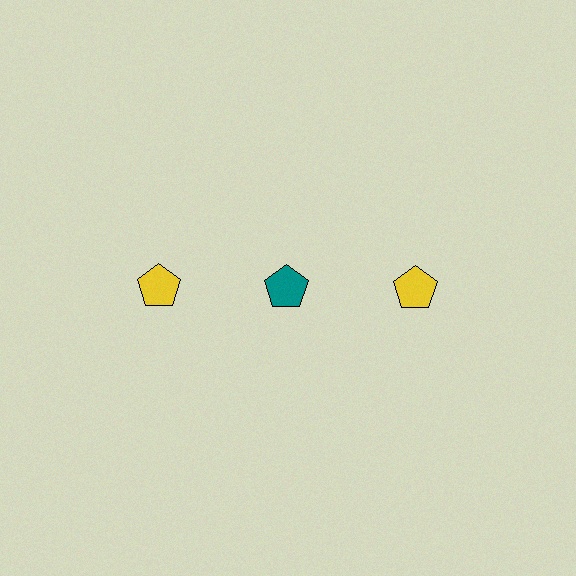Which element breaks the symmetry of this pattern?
The teal pentagon in the top row, second from left column breaks the symmetry. All other shapes are yellow pentagons.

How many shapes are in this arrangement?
There are 3 shapes arranged in a grid pattern.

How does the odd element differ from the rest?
It has a different color: teal instead of yellow.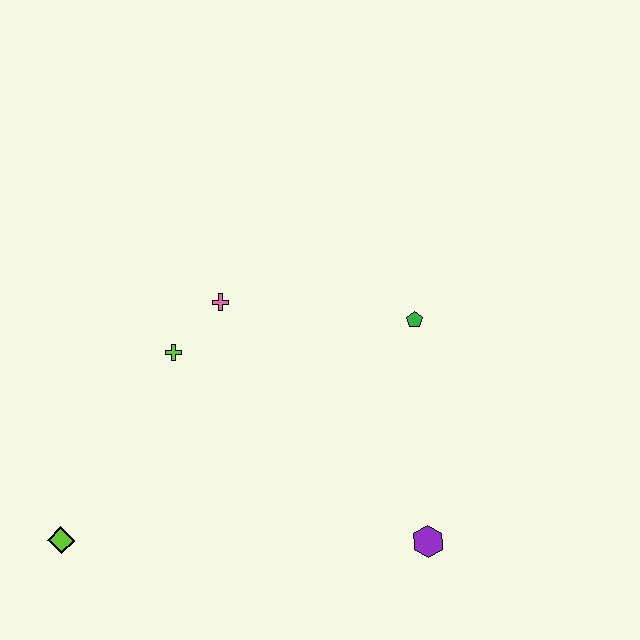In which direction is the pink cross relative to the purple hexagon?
The pink cross is above the purple hexagon.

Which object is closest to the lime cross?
The pink cross is closest to the lime cross.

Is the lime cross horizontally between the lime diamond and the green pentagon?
Yes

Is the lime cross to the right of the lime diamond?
Yes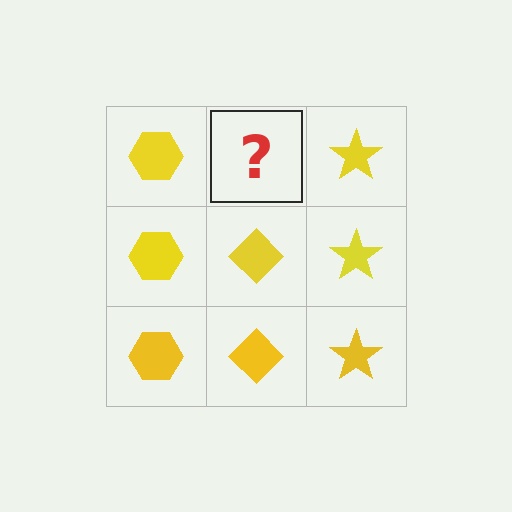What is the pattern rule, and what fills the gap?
The rule is that each column has a consistent shape. The gap should be filled with a yellow diamond.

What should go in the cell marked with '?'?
The missing cell should contain a yellow diamond.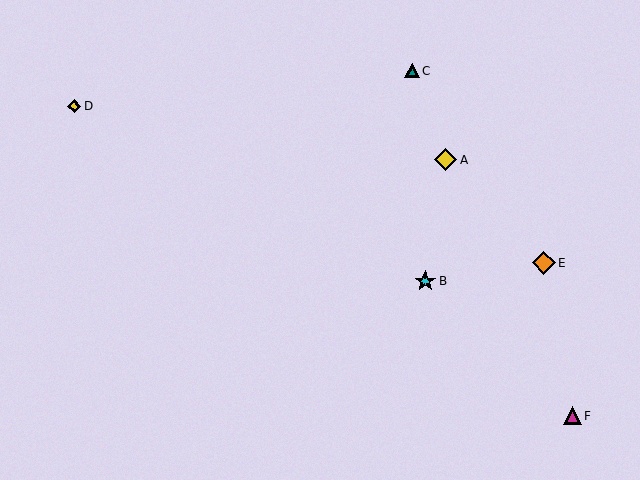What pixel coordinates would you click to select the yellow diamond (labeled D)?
Click at (74, 106) to select the yellow diamond D.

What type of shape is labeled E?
Shape E is an orange diamond.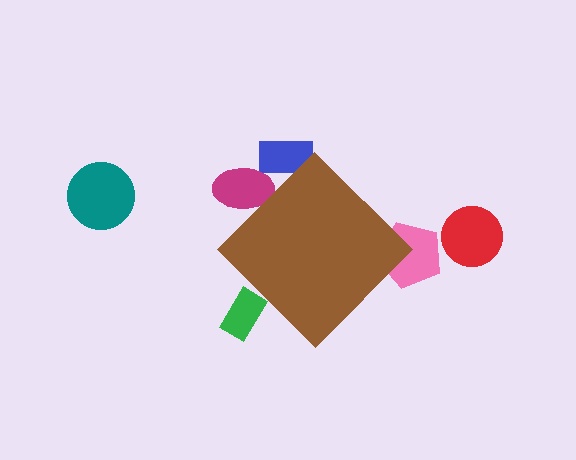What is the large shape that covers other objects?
A brown diamond.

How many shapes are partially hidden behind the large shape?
4 shapes are partially hidden.